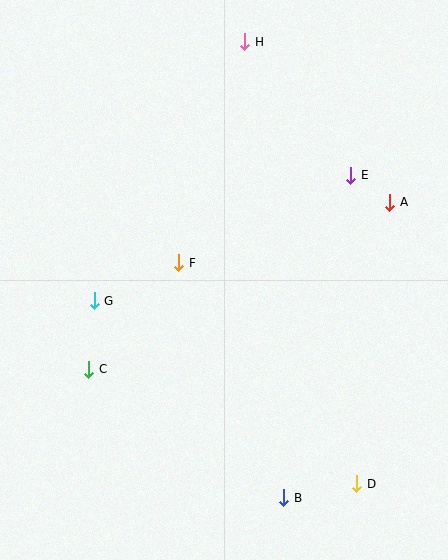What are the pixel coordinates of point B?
Point B is at (284, 498).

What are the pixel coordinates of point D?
Point D is at (357, 484).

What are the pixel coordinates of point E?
Point E is at (351, 175).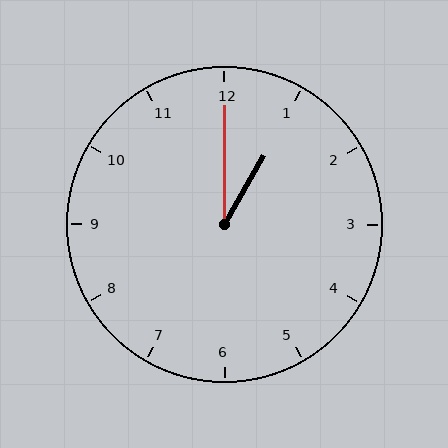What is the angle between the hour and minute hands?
Approximately 30 degrees.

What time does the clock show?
1:00.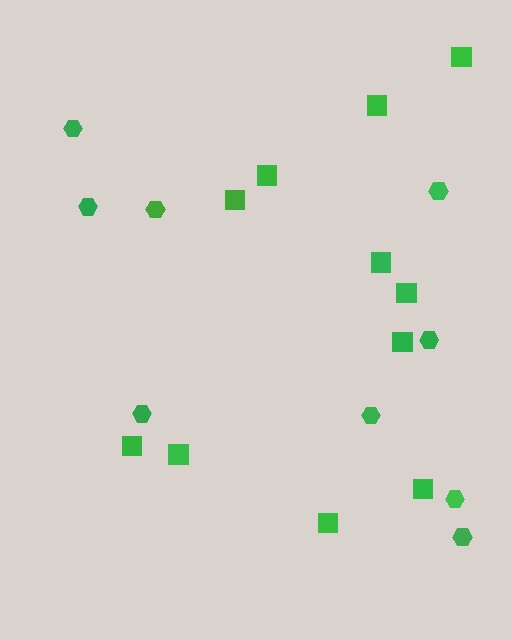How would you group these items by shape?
There are 2 groups: one group of hexagons (9) and one group of squares (11).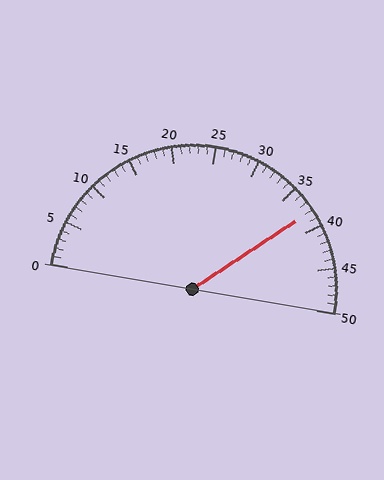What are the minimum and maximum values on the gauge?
The gauge ranges from 0 to 50.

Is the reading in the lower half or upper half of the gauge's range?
The reading is in the upper half of the range (0 to 50).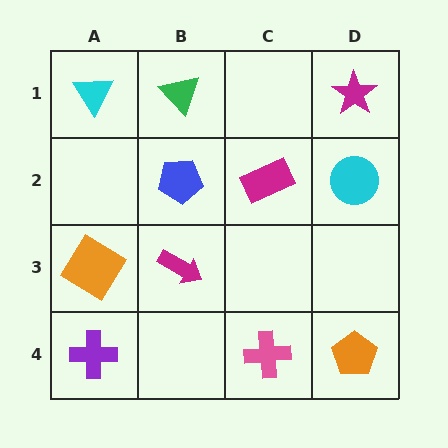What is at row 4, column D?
An orange pentagon.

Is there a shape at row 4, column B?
No, that cell is empty.